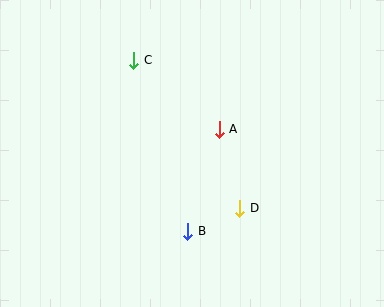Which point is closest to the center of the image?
Point A at (219, 129) is closest to the center.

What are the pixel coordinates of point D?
Point D is at (240, 208).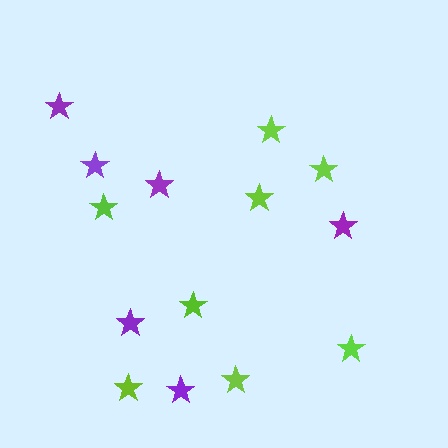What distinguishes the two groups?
There are 2 groups: one group of lime stars (8) and one group of purple stars (6).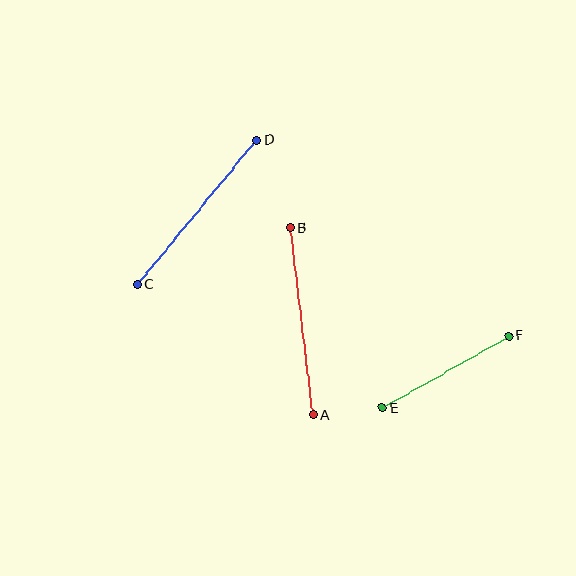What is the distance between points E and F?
The distance is approximately 146 pixels.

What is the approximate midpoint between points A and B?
The midpoint is at approximately (302, 321) pixels.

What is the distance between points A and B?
The distance is approximately 189 pixels.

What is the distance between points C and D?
The distance is approximately 187 pixels.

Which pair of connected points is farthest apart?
Points A and B are farthest apart.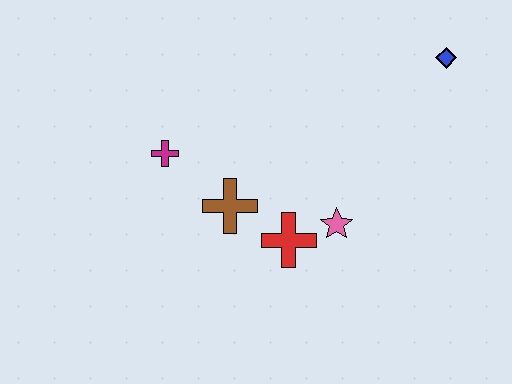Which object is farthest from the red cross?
The blue diamond is farthest from the red cross.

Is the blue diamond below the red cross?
No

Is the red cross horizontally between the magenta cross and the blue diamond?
Yes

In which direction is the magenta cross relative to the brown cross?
The magenta cross is to the left of the brown cross.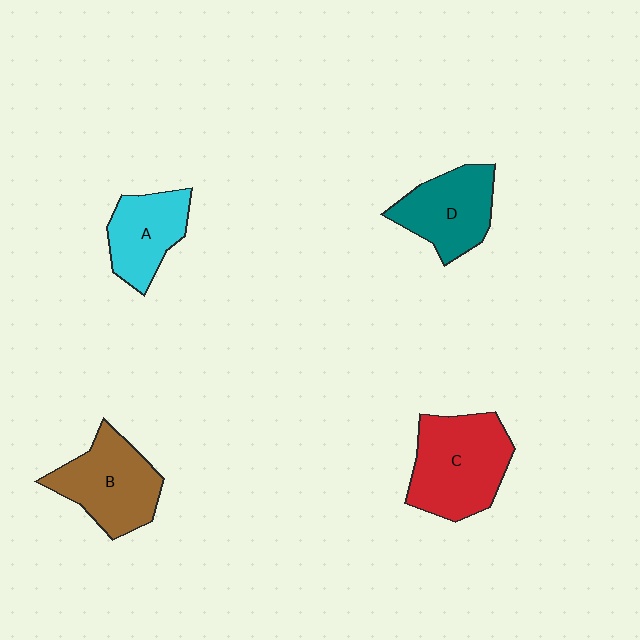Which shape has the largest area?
Shape C (red).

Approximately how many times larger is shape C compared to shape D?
Approximately 1.3 times.